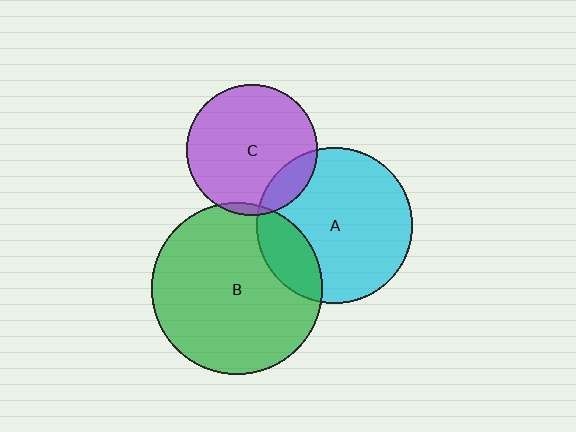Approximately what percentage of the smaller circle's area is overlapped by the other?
Approximately 5%.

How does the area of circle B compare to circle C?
Approximately 1.7 times.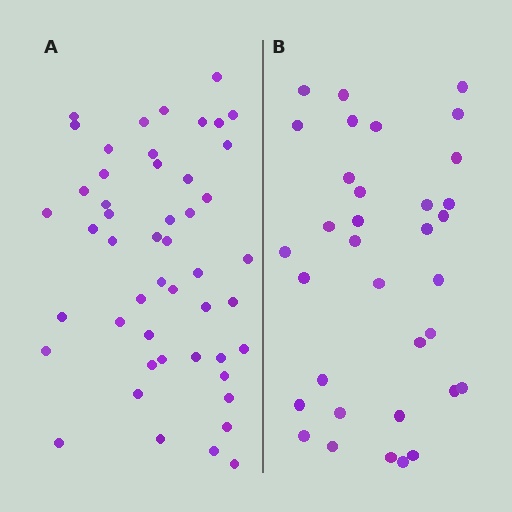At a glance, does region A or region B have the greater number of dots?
Region A (the left region) has more dots.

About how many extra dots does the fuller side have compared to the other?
Region A has approximately 15 more dots than region B.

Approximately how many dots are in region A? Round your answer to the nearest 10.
About 50 dots. (The exact count is 49, which rounds to 50.)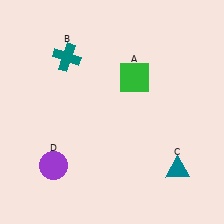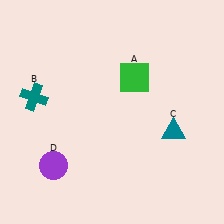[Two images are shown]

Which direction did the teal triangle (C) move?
The teal triangle (C) moved up.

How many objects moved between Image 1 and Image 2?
2 objects moved between the two images.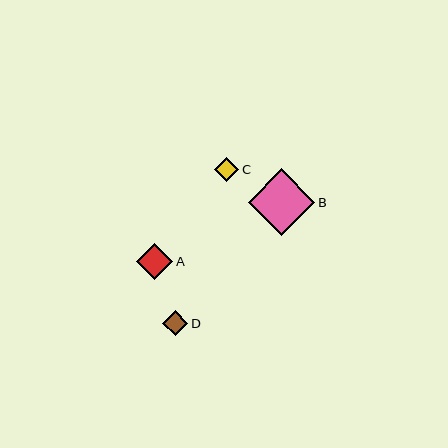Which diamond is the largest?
Diamond B is the largest with a size of approximately 66 pixels.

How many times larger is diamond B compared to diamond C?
Diamond B is approximately 2.8 times the size of diamond C.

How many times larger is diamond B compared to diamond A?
Diamond B is approximately 1.8 times the size of diamond A.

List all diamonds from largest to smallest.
From largest to smallest: B, A, D, C.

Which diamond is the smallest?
Diamond C is the smallest with a size of approximately 24 pixels.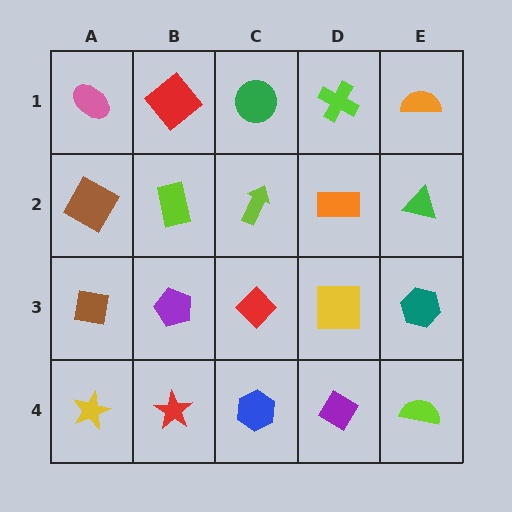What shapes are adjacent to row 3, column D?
An orange rectangle (row 2, column D), a purple diamond (row 4, column D), a red diamond (row 3, column C), a teal hexagon (row 3, column E).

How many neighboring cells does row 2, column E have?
3.